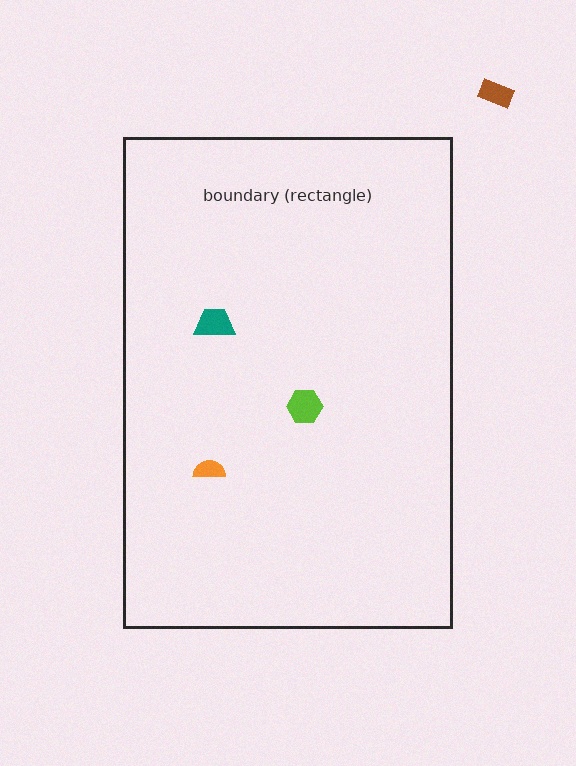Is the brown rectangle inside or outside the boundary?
Outside.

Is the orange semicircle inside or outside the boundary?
Inside.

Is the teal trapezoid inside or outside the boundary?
Inside.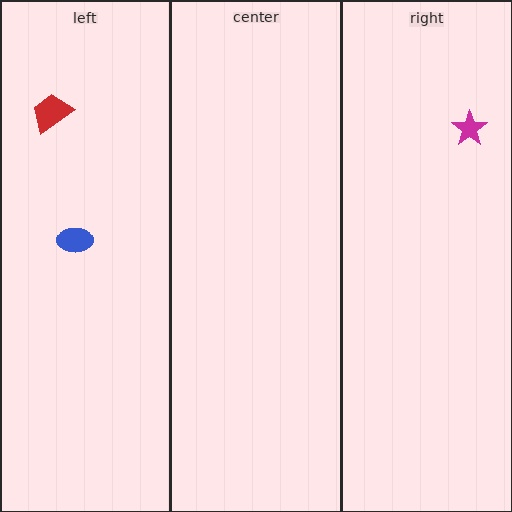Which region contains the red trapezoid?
The left region.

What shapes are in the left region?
The red trapezoid, the blue ellipse.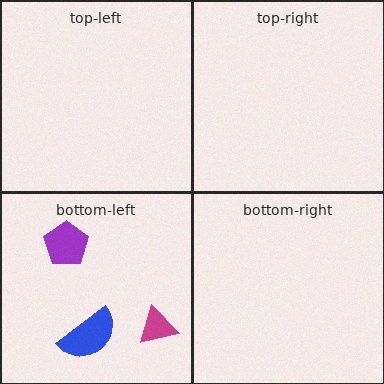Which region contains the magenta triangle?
The bottom-left region.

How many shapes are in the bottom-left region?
3.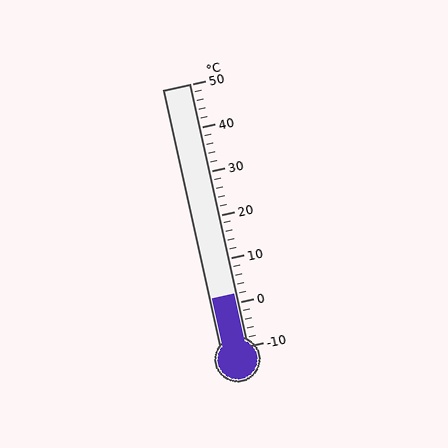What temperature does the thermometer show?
The thermometer shows approximately 2°C.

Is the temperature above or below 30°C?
The temperature is below 30°C.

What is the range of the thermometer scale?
The thermometer scale ranges from -10°C to 50°C.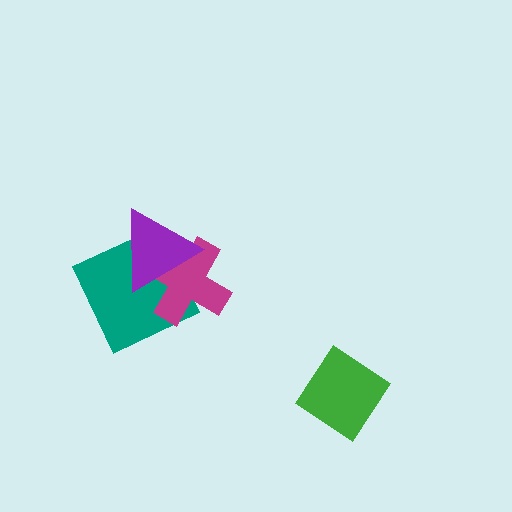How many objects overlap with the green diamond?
0 objects overlap with the green diamond.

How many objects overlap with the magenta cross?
2 objects overlap with the magenta cross.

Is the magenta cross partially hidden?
Yes, it is partially covered by another shape.